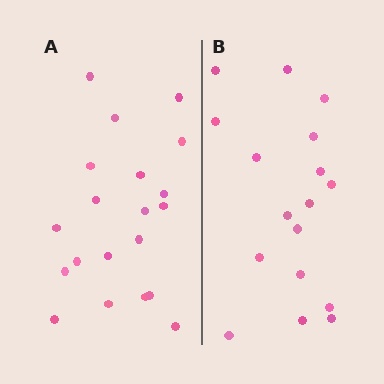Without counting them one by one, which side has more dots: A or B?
Region A (the left region) has more dots.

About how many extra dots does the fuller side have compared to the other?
Region A has just a few more — roughly 2 or 3 more dots than region B.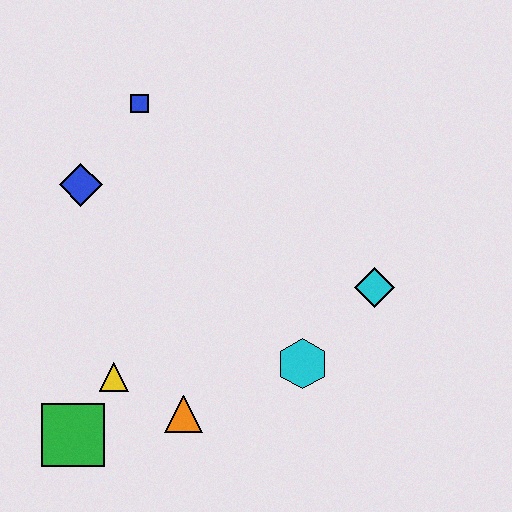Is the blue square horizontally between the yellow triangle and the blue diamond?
No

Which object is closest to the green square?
The yellow triangle is closest to the green square.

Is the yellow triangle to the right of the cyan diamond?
No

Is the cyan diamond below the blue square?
Yes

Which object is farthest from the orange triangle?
The blue square is farthest from the orange triangle.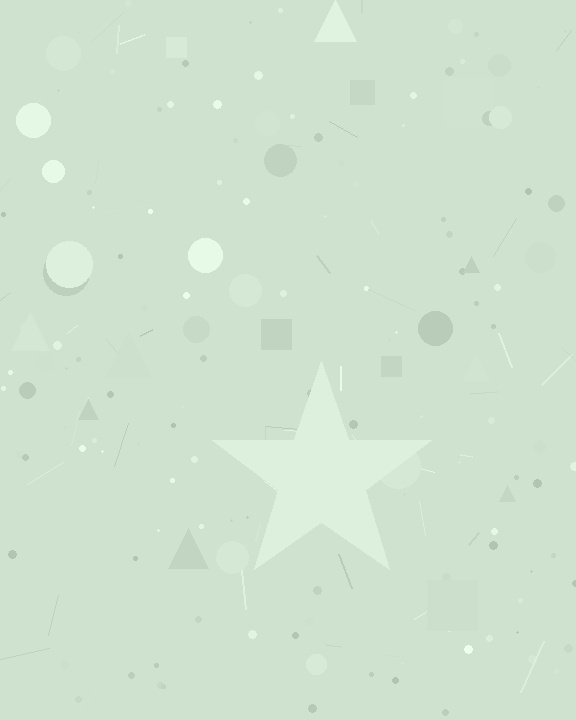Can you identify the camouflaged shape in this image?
The camouflaged shape is a star.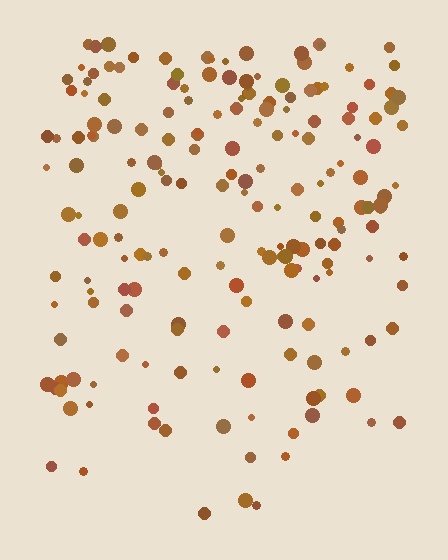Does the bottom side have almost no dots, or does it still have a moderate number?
Still a moderate number, just noticeably fewer than the top.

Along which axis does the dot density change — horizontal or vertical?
Vertical.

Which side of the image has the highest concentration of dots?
The top.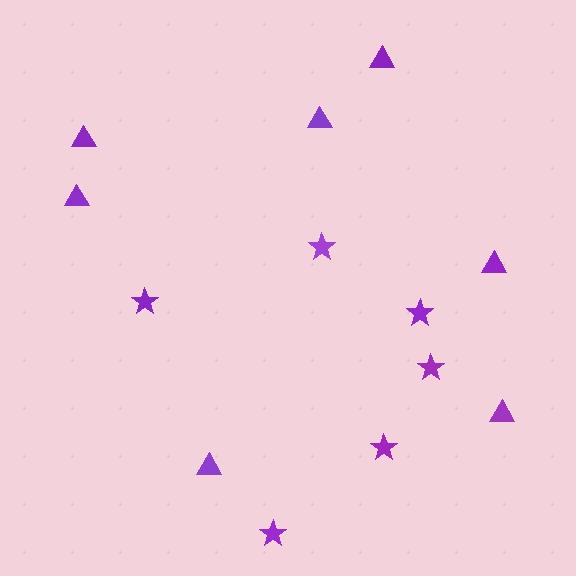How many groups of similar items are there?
There are 2 groups: one group of stars (6) and one group of triangles (7).